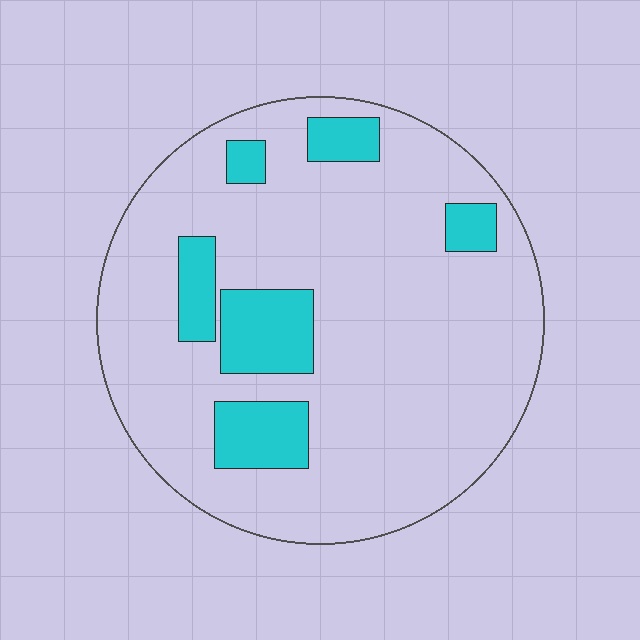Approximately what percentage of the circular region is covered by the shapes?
Approximately 15%.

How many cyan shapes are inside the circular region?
6.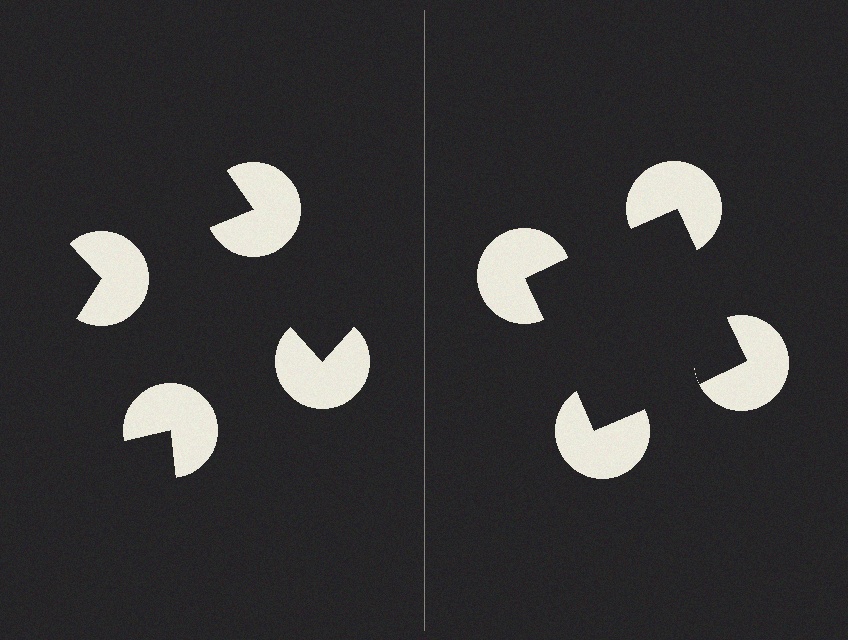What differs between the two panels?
The pac-man discs are positioned identically on both sides; only the wedge orientations differ. On the right they align to a square; on the left they are misaligned.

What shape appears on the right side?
An illusory square.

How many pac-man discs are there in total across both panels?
8 — 4 on each side.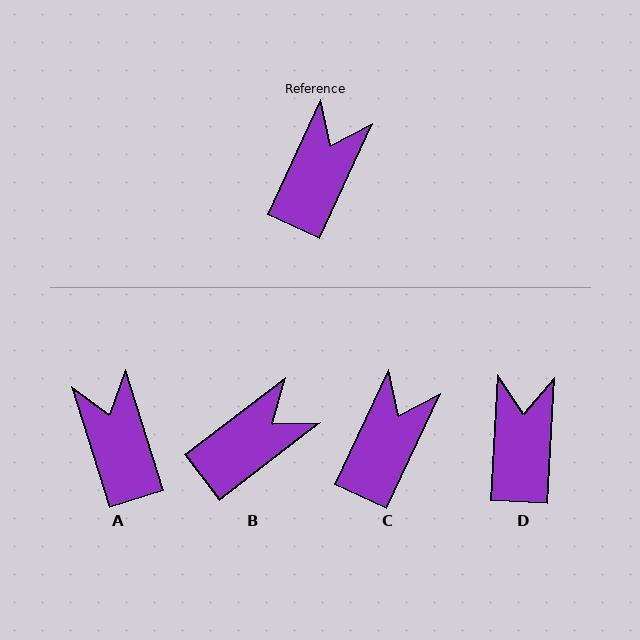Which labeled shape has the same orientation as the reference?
C.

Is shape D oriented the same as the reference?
No, it is off by about 22 degrees.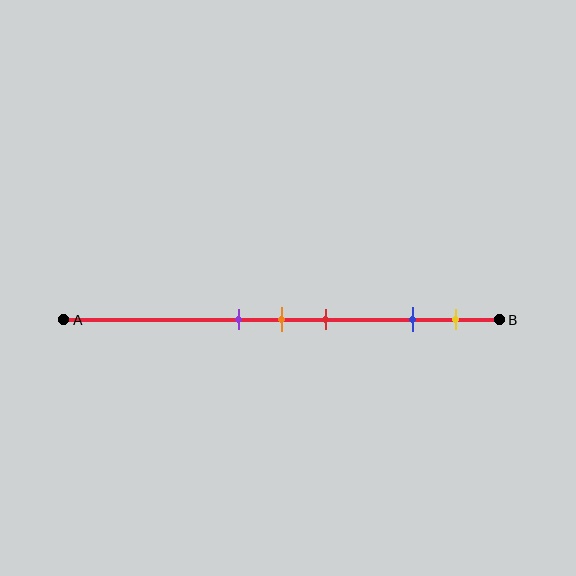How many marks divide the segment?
There are 5 marks dividing the segment.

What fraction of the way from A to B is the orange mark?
The orange mark is approximately 50% (0.5) of the way from A to B.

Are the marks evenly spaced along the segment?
No, the marks are not evenly spaced.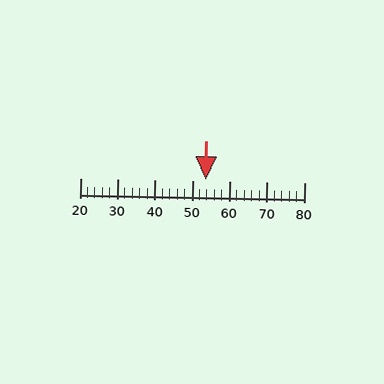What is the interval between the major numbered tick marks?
The major tick marks are spaced 10 units apart.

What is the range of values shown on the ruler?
The ruler shows values from 20 to 80.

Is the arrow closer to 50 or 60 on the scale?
The arrow is closer to 50.